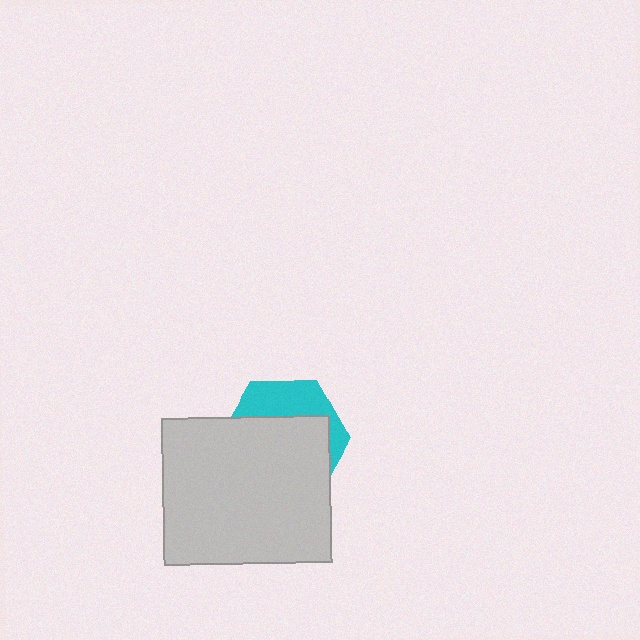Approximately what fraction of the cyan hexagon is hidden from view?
Roughly 67% of the cyan hexagon is hidden behind the light gray rectangle.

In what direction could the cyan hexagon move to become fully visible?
The cyan hexagon could move up. That would shift it out from behind the light gray rectangle entirely.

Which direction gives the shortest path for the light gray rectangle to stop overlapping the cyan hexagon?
Moving down gives the shortest separation.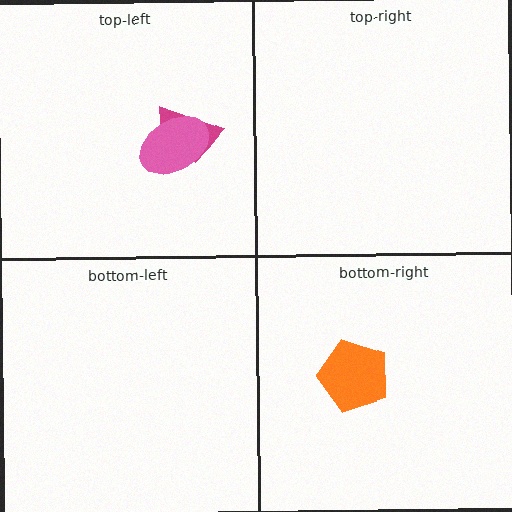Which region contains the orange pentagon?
The bottom-right region.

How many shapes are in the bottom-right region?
1.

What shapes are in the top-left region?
The magenta trapezoid, the pink ellipse.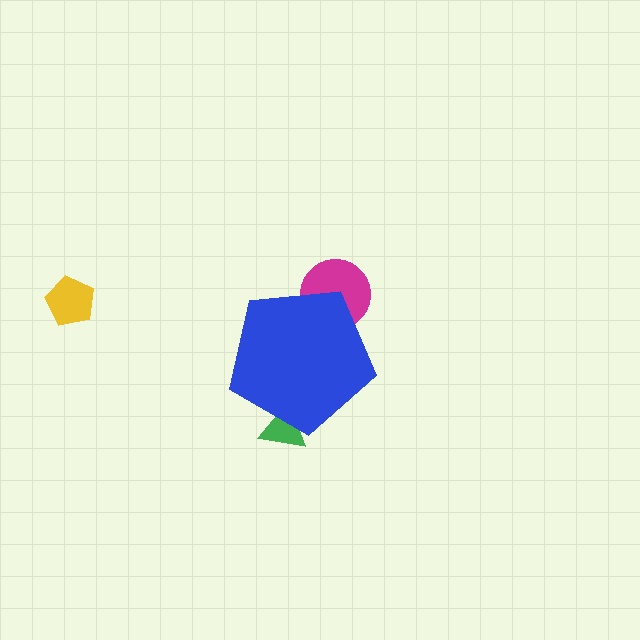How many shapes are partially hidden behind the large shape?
2 shapes are partially hidden.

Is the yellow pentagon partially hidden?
No, the yellow pentagon is fully visible.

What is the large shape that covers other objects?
A blue pentagon.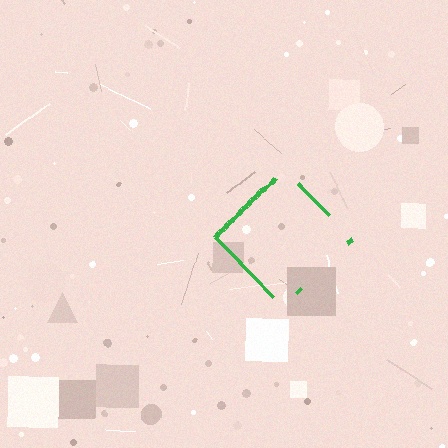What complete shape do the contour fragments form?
The contour fragments form a diamond.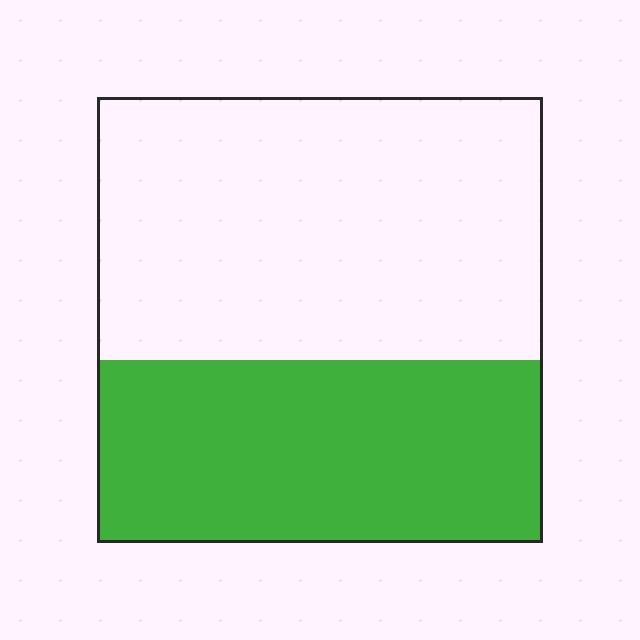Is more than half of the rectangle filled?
No.